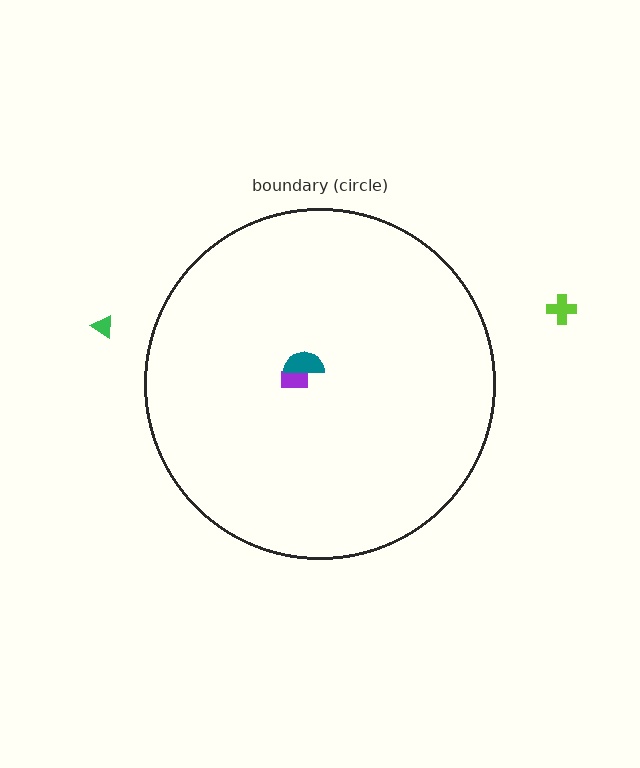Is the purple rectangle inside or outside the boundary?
Inside.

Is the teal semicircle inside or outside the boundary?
Inside.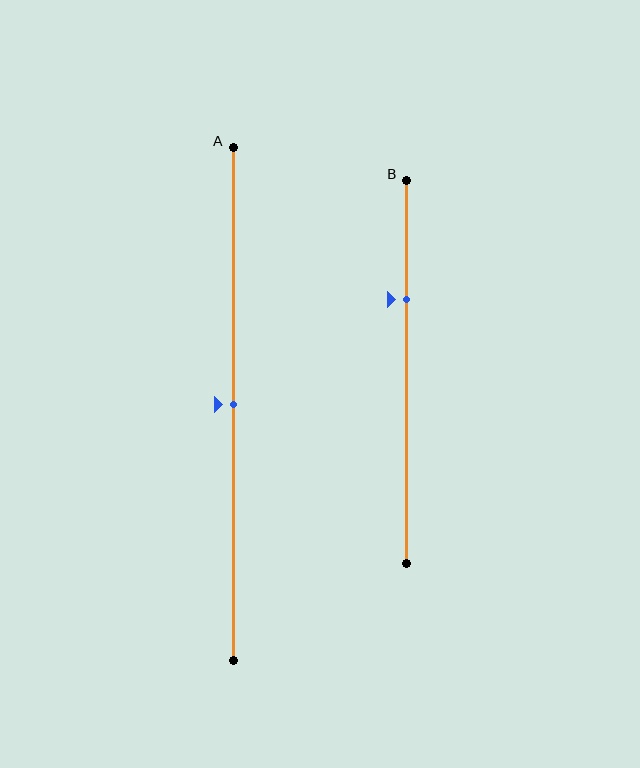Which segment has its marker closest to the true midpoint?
Segment A has its marker closest to the true midpoint.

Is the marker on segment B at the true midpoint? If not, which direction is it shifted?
No, the marker on segment B is shifted upward by about 19% of the segment length.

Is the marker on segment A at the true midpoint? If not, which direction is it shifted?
Yes, the marker on segment A is at the true midpoint.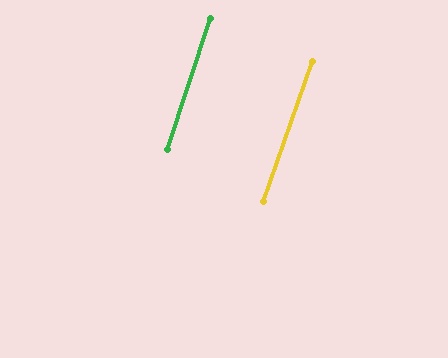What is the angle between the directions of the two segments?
Approximately 1 degree.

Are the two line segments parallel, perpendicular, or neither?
Parallel — their directions differ by only 1.4°.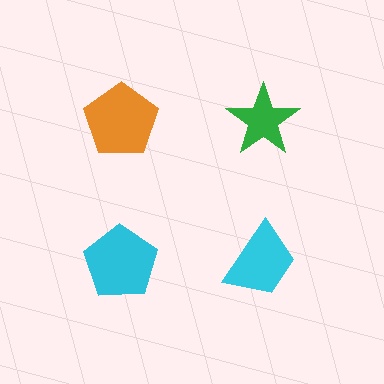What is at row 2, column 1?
A cyan pentagon.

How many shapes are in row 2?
2 shapes.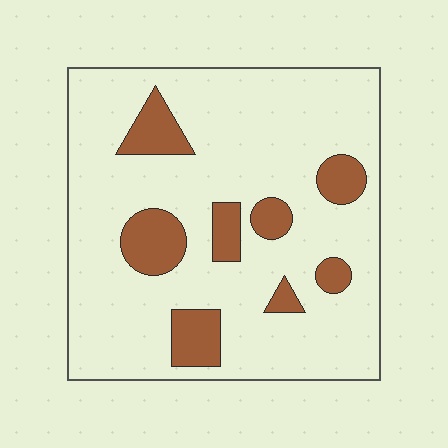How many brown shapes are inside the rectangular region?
8.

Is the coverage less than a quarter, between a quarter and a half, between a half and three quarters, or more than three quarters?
Less than a quarter.